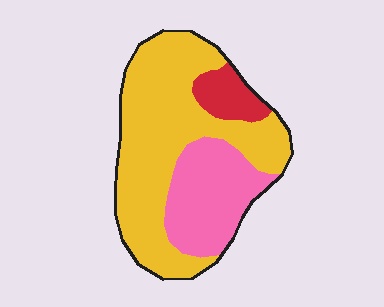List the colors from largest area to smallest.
From largest to smallest: yellow, pink, red.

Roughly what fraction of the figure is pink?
Pink covers about 30% of the figure.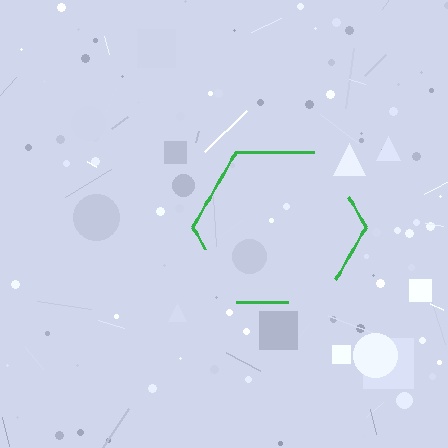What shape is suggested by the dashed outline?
The dashed outline suggests a hexagon.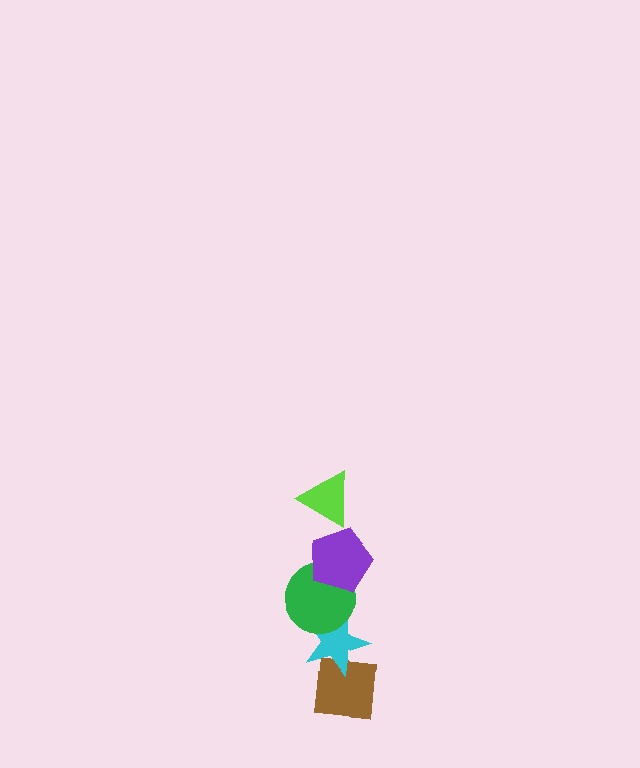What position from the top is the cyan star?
The cyan star is 4th from the top.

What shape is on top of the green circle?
The purple pentagon is on top of the green circle.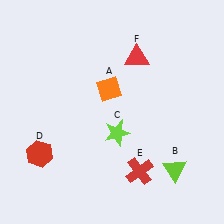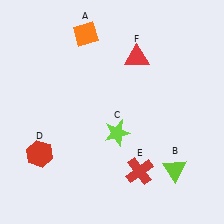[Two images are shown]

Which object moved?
The orange diamond (A) moved up.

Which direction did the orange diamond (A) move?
The orange diamond (A) moved up.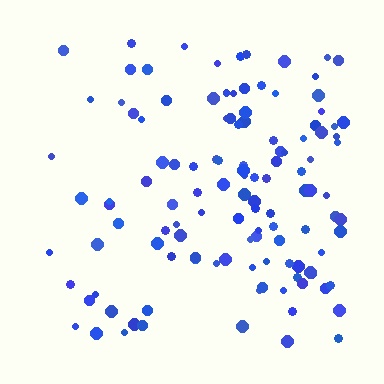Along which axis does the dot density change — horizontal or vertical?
Horizontal.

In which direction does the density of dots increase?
From left to right, with the right side densest.